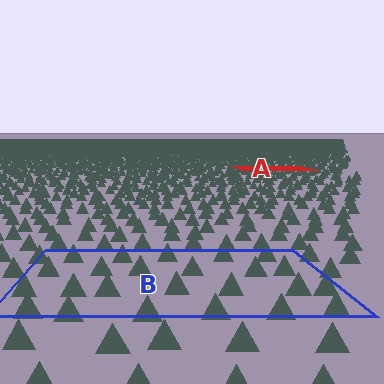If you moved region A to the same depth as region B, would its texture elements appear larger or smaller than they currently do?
They would appear larger. At a closer depth, the same texture elements are projected at a bigger on-screen size.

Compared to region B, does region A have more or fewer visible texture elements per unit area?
Region A has more texture elements per unit area — they are packed more densely because it is farther away.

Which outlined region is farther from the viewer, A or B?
Region A is farther from the viewer — the texture elements inside it appear smaller and more densely packed.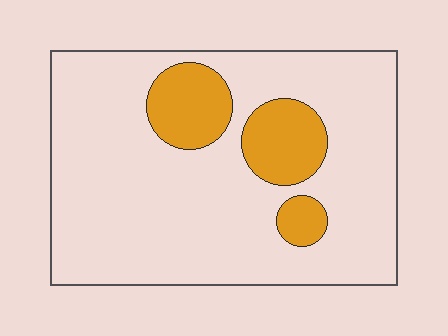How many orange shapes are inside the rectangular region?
3.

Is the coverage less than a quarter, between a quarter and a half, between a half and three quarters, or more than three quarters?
Less than a quarter.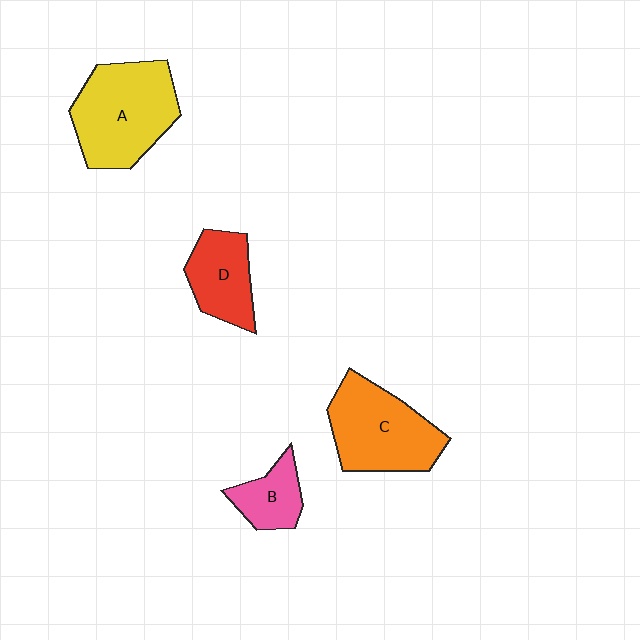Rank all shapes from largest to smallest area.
From largest to smallest: A (yellow), C (orange), D (red), B (pink).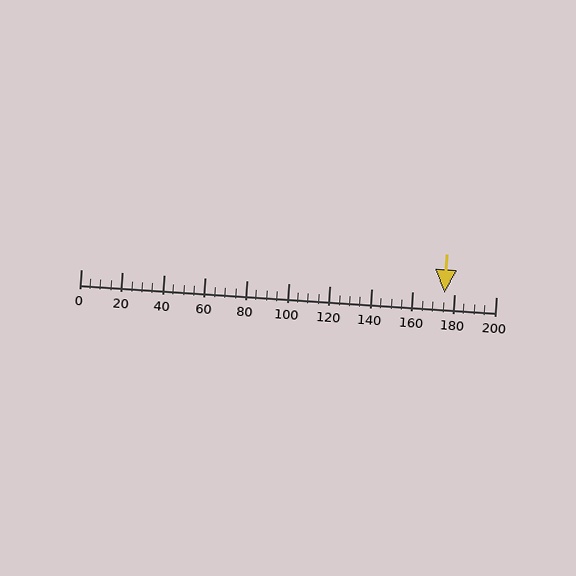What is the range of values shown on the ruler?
The ruler shows values from 0 to 200.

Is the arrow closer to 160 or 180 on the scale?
The arrow is closer to 180.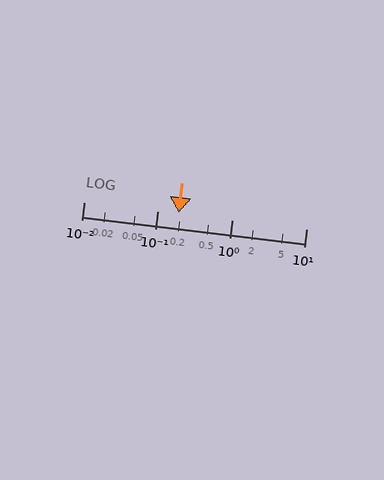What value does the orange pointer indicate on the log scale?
The pointer indicates approximately 0.19.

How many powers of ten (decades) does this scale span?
The scale spans 3 decades, from 0.01 to 10.